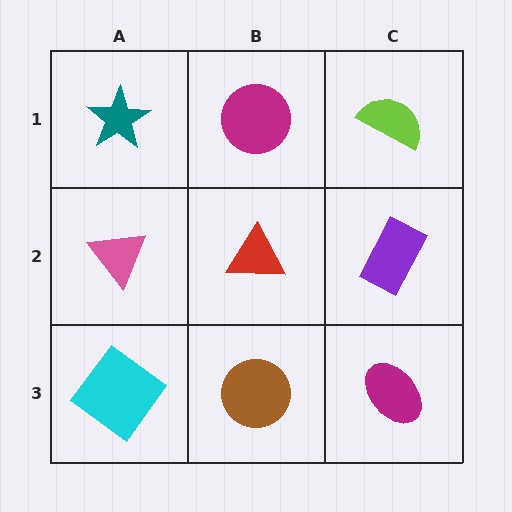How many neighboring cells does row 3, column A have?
2.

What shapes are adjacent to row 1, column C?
A purple rectangle (row 2, column C), a magenta circle (row 1, column B).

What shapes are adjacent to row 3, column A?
A pink triangle (row 2, column A), a brown circle (row 3, column B).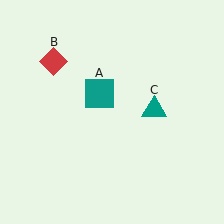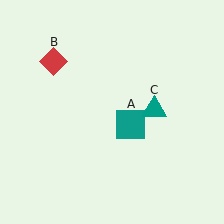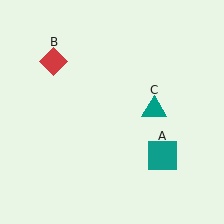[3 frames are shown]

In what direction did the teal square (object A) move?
The teal square (object A) moved down and to the right.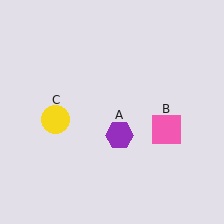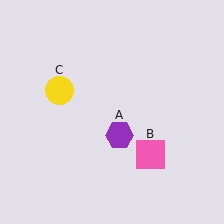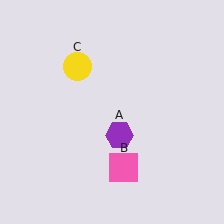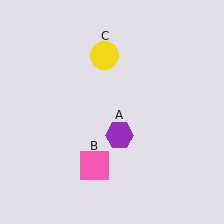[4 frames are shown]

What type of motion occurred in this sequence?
The pink square (object B), yellow circle (object C) rotated clockwise around the center of the scene.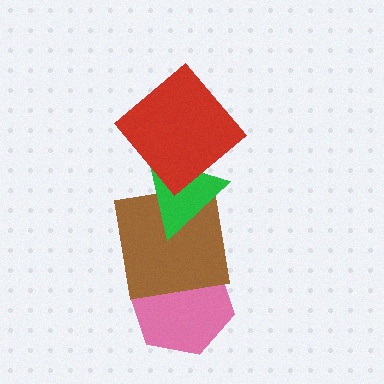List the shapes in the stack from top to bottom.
From top to bottom: the red diamond, the green triangle, the brown square, the pink hexagon.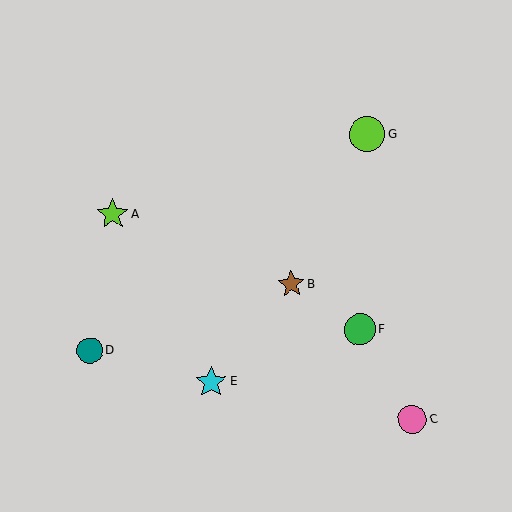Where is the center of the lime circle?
The center of the lime circle is at (367, 134).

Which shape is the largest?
The lime circle (labeled G) is the largest.